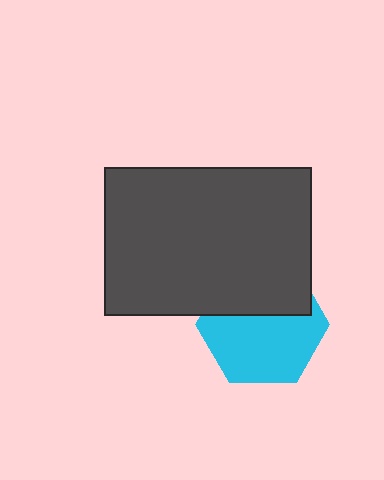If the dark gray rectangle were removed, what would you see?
You would see the complete cyan hexagon.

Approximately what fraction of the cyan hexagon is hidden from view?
Roughly 39% of the cyan hexagon is hidden behind the dark gray rectangle.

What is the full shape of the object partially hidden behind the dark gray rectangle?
The partially hidden object is a cyan hexagon.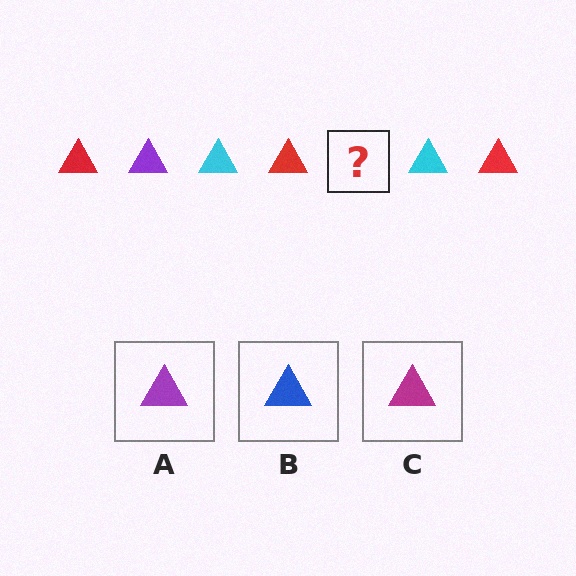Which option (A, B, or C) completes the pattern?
A.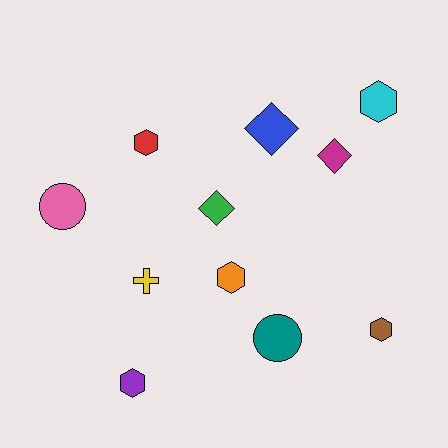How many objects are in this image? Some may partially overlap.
There are 11 objects.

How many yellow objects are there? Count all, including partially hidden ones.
There is 1 yellow object.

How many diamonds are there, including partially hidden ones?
There are 3 diamonds.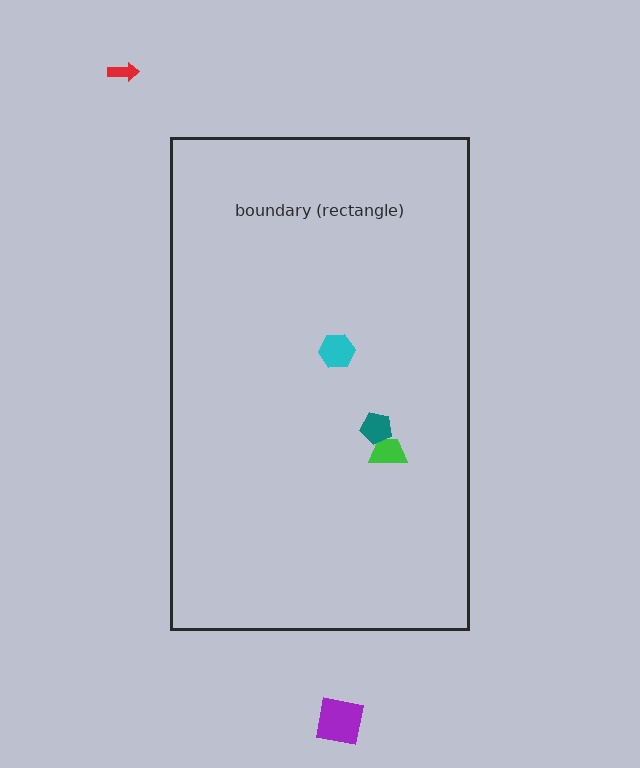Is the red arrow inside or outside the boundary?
Outside.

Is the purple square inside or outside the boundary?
Outside.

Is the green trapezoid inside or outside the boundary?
Inside.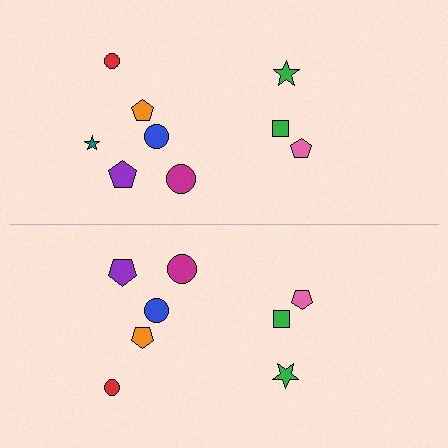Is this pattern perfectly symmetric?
No, the pattern is not perfectly symmetric. A teal star is missing from the bottom side.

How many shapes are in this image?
There are 17 shapes in this image.